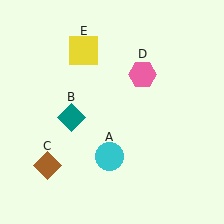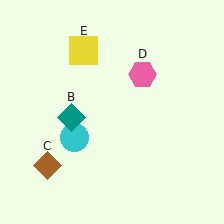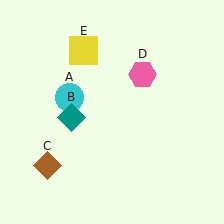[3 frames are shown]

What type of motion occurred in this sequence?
The cyan circle (object A) rotated clockwise around the center of the scene.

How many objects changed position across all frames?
1 object changed position: cyan circle (object A).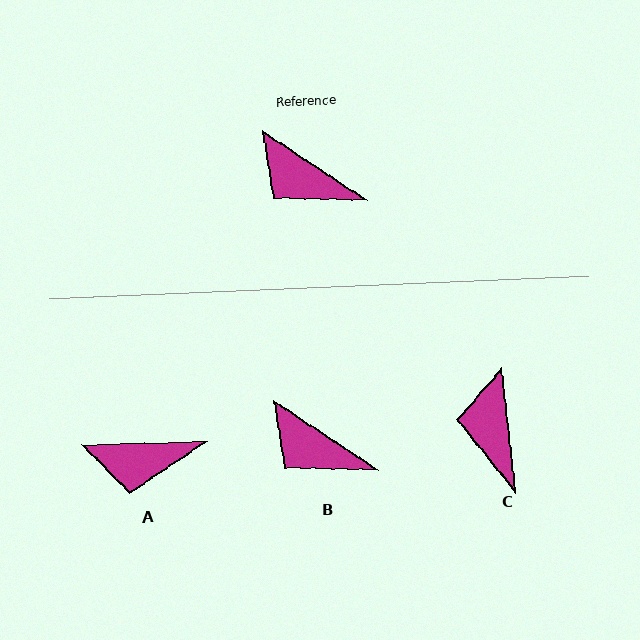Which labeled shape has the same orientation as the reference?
B.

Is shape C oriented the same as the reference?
No, it is off by about 50 degrees.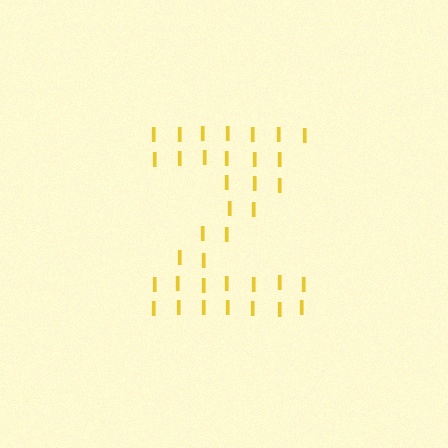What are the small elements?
The small elements are letter I's.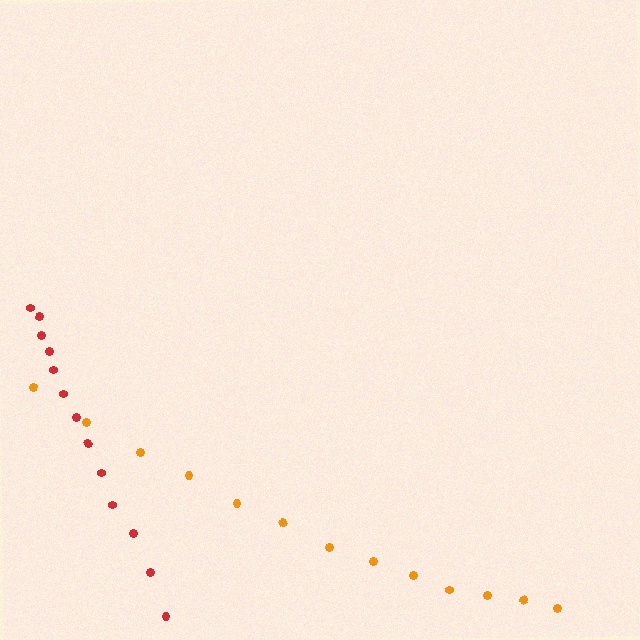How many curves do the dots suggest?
There are 2 distinct paths.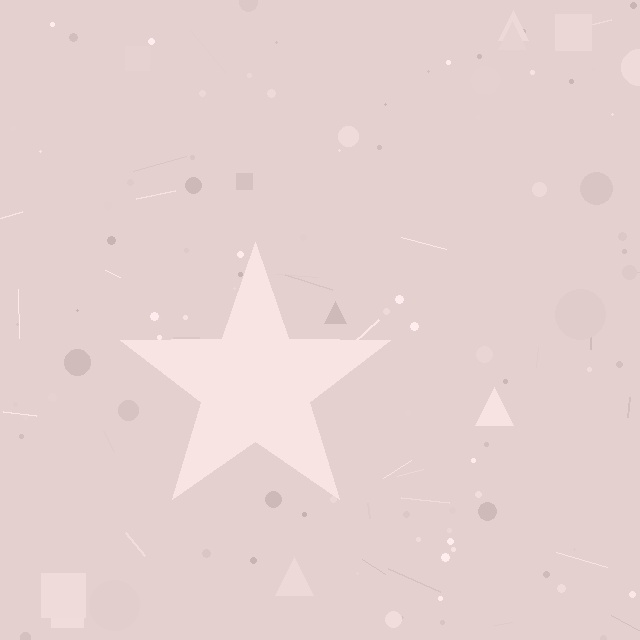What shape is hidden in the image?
A star is hidden in the image.